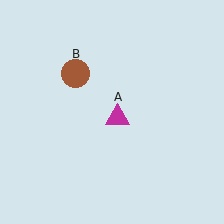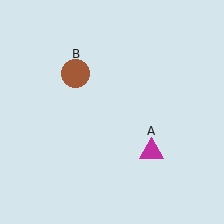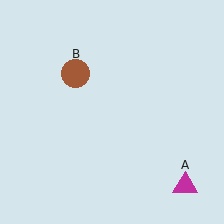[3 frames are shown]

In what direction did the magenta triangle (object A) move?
The magenta triangle (object A) moved down and to the right.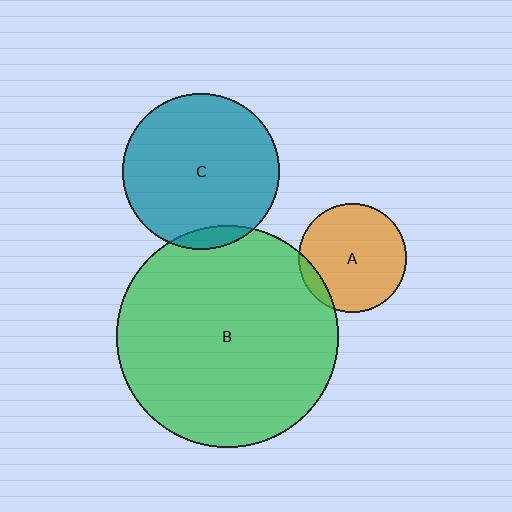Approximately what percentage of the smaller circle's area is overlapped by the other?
Approximately 10%.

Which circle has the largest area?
Circle B (green).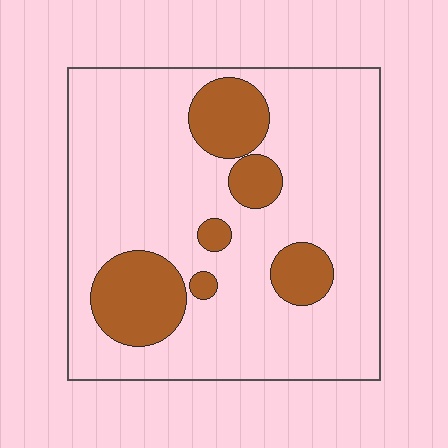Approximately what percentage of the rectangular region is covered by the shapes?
Approximately 20%.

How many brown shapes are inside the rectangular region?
6.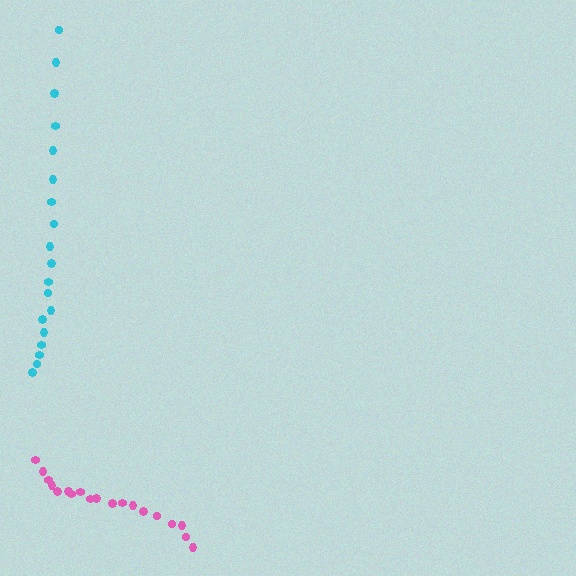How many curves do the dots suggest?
There are 2 distinct paths.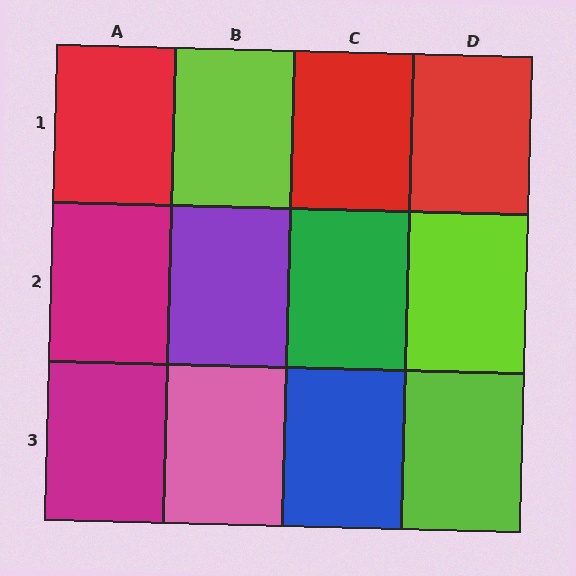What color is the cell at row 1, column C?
Red.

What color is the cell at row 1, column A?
Red.